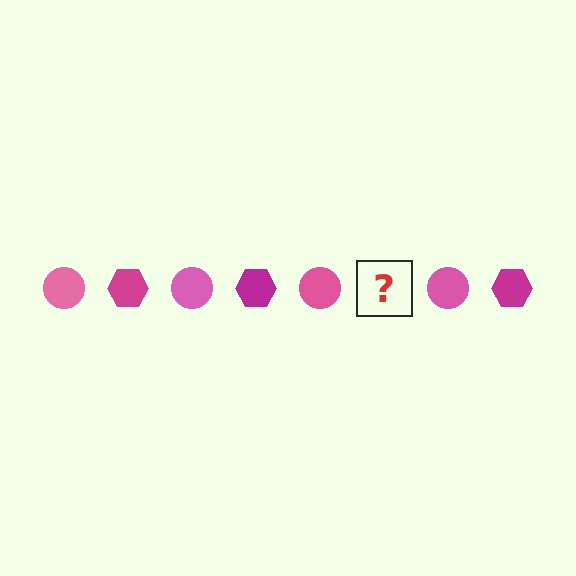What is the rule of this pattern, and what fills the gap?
The rule is that the pattern alternates between pink circle and magenta hexagon. The gap should be filled with a magenta hexagon.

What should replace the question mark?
The question mark should be replaced with a magenta hexagon.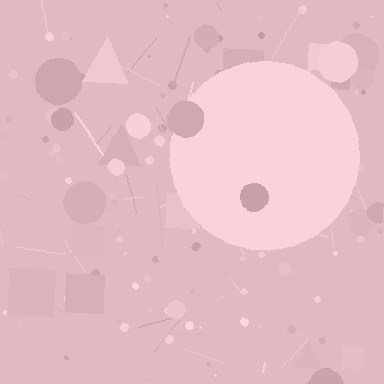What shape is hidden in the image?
A circle is hidden in the image.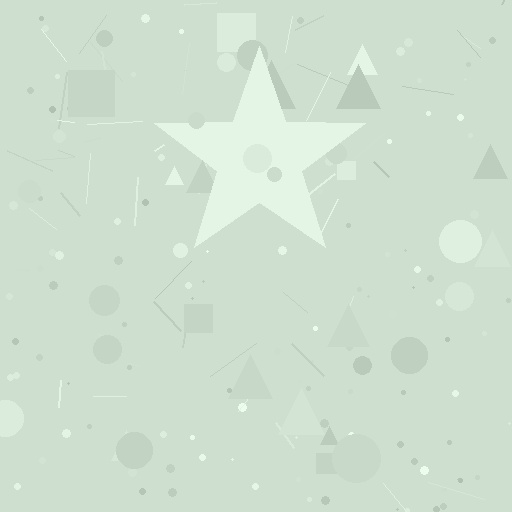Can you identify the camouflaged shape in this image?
The camouflaged shape is a star.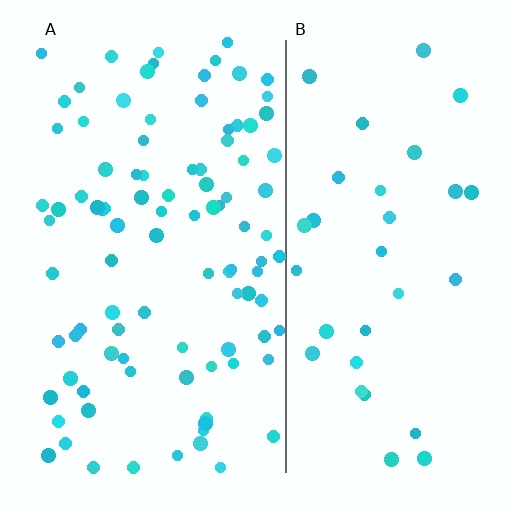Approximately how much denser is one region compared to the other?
Approximately 2.9× — region A over region B.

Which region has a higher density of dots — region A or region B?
A (the left).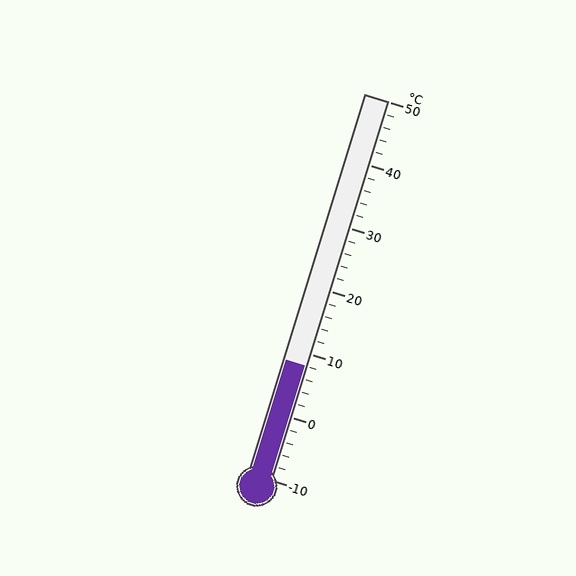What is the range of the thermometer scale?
The thermometer scale ranges from -10°C to 50°C.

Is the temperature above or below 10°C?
The temperature is below 10°C.